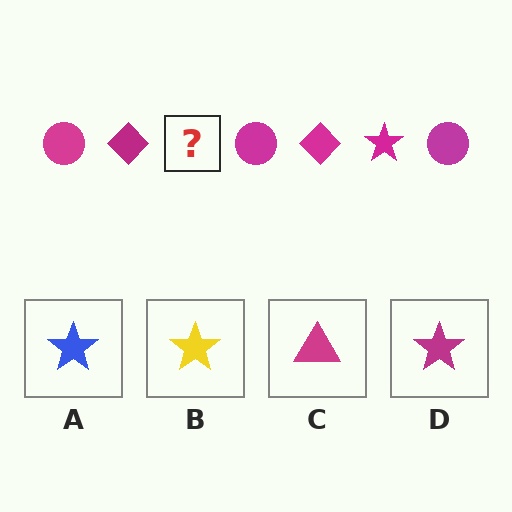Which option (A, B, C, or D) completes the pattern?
D.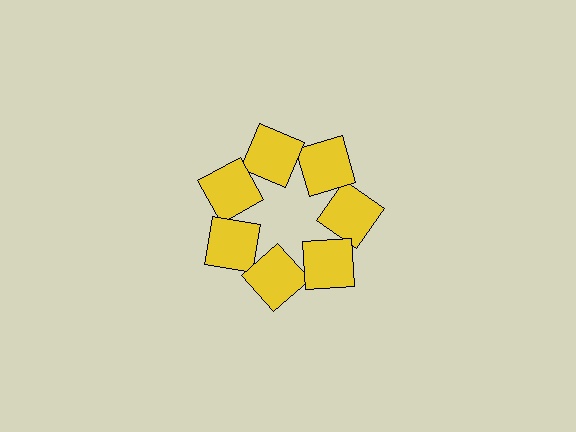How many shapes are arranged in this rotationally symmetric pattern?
There are 7 shapes, arranged in 7 groups of 1.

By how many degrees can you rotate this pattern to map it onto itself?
The pattern maps onto itself every 51 degrees of rotation.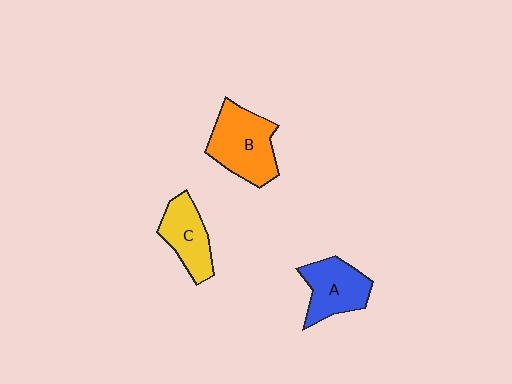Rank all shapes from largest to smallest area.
From largest to smallest: B (orange), A (blue), C (yellow).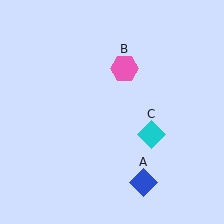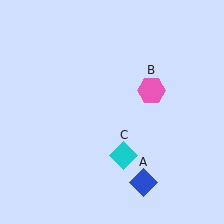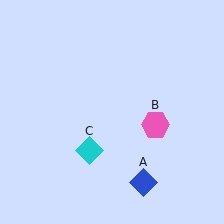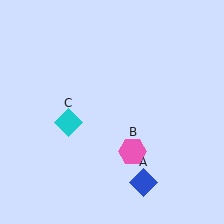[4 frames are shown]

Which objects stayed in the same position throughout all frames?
Blue diamond (object A) remained stationary.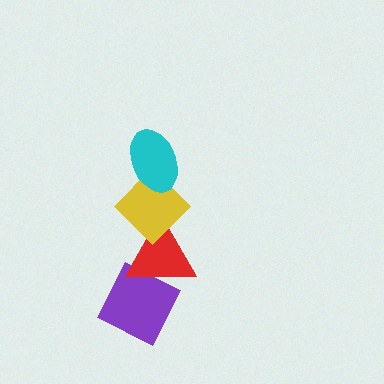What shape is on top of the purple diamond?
The red triangle is on top of the purple diamond.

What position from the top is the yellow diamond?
The yellow diamond is 2nd from the top.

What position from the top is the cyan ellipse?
The cyan ellipse is 1st from the top.